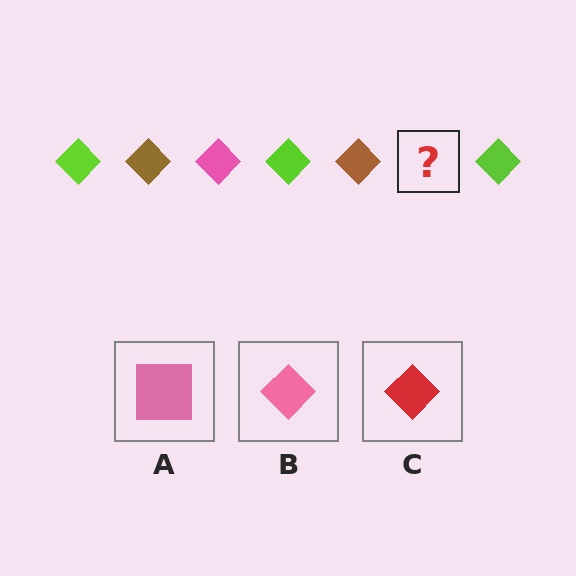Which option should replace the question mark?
Option B.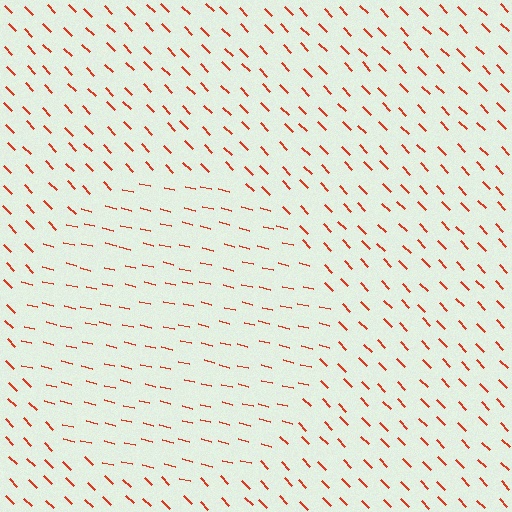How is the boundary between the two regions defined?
The boundary is defined purely by a change in line orientation (approximately 32 degrees difference). All lines are the same color and thickness.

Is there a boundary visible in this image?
Yes, there is a texture boundary formed by a change in line orientation.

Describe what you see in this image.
The image is filled with small red line segments. A circle region in the image has lines oriented differently from the surrounding lines, creating a visible texture boundary.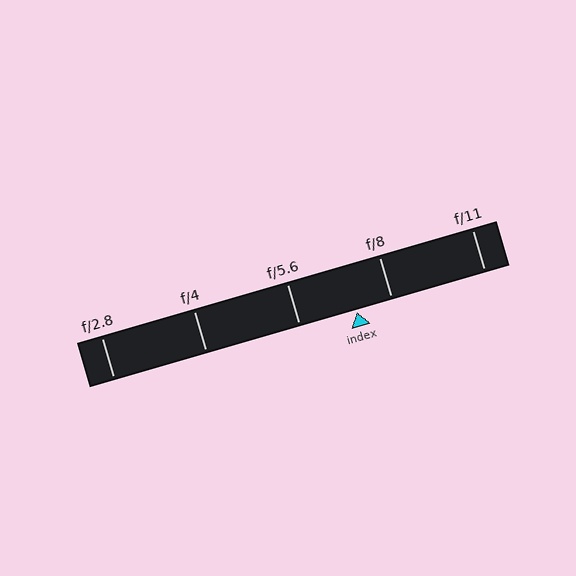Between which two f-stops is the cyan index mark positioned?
The index mark is between f/5.6 and f/8.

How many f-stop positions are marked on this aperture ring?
There are 5 f-stop positions marked.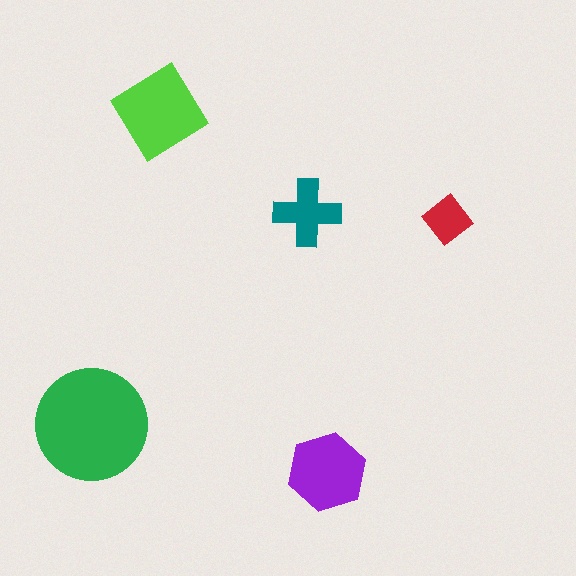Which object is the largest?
The green circle.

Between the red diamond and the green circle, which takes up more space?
The green circle.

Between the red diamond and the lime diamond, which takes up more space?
The lime diamond.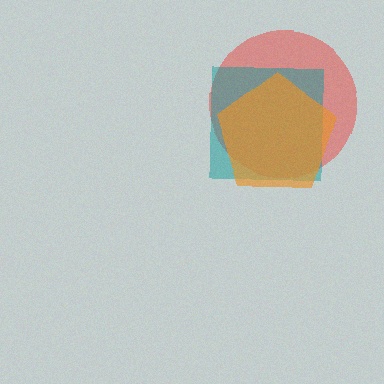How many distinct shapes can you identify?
There are 3 distinct shapes: a red circle, a teal square, an orange pentagon.